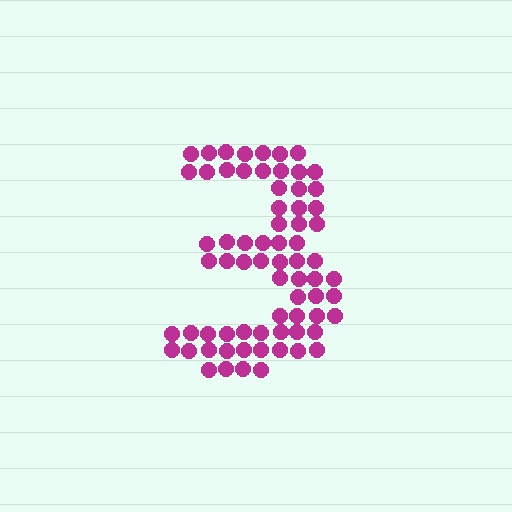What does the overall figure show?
The overall figure shows the digit 3.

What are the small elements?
The small elements are circles.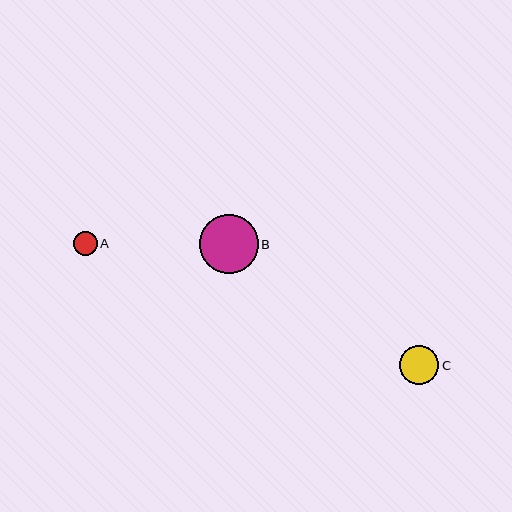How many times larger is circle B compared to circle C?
Circle B is approximately 1.5 times the size of circle C.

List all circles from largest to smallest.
From largest to smallest: B, C, A.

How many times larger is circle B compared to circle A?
Circle B is approximately 2.5 times the size of circle A.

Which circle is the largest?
Circle B is the largest with a size of approximately 59 pixels.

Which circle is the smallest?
Circle A is the smallest with a size of approximately 24 pixels.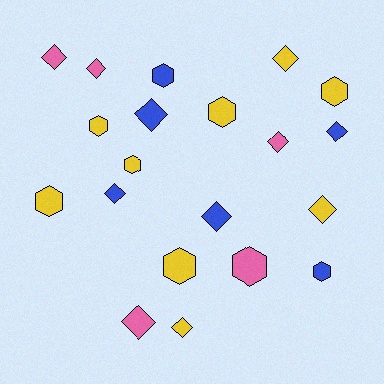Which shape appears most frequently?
Diamond, with 11 objects.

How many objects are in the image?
There are 20 objects.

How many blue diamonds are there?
There are 4 blue diamonds.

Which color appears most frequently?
Yellow, with 9 objects.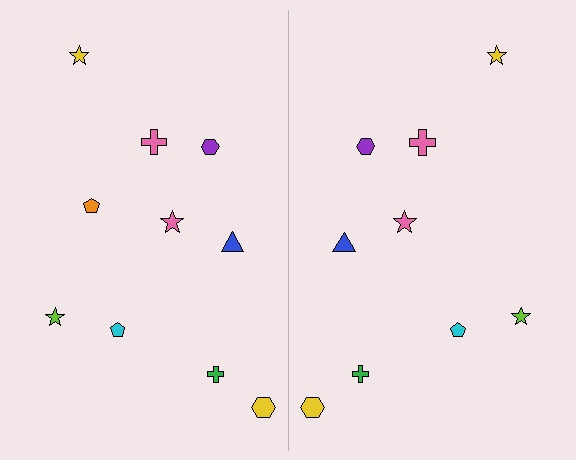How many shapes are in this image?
There are 19 shapes in this image.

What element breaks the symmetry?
A orange pentagon is missing from the right side.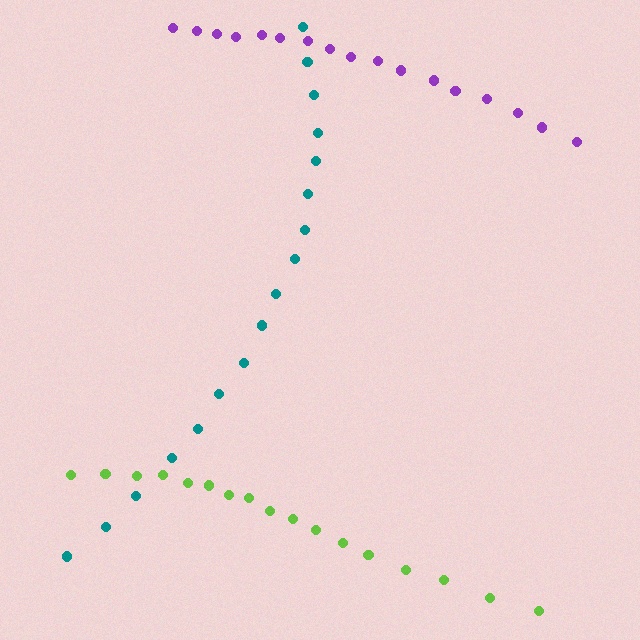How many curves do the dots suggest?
There are 3 distinct paths.